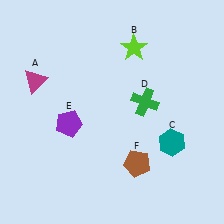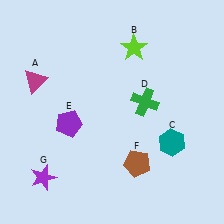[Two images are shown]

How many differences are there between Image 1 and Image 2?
There is 1 difference between the two images.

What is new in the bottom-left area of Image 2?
A purple star (G) was added in the bottom-left area of Image 2.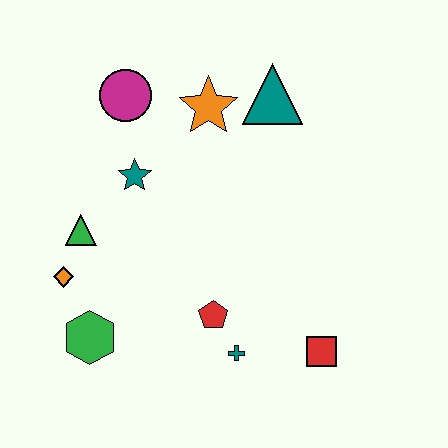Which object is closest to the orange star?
The teal triangle is closest to the orange star.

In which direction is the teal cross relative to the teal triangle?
The teal cross is below the teal triangle.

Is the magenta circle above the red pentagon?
Yes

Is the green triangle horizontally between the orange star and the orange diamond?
Yes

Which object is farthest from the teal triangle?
The green hexagon is farthest from the teal triangle.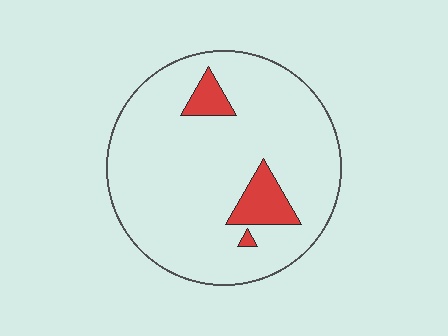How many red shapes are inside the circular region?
3.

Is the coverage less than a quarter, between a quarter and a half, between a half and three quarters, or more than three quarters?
Less than a quarter.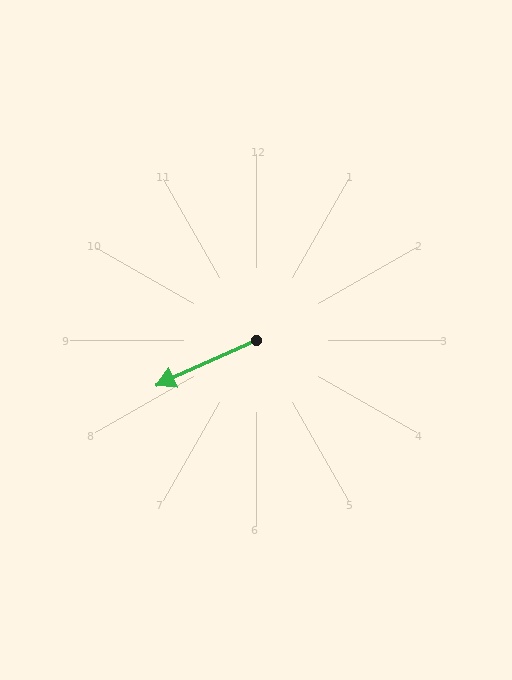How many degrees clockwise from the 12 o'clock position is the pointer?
Approximately 246 degrees.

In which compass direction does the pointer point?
Southwest.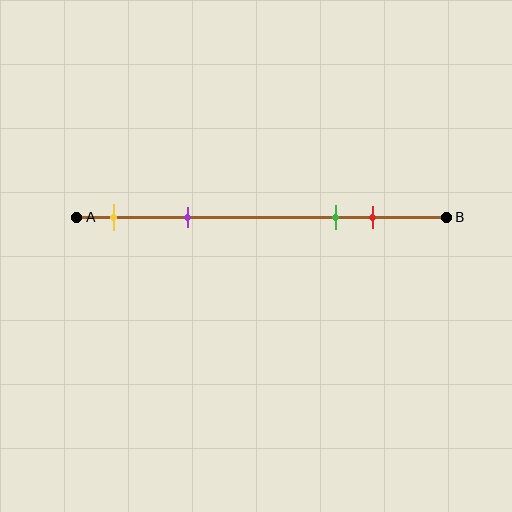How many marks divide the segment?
There are 4 marks dividing the segment.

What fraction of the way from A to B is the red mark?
The red mark is approximately 80% (0.8) of the way from A to B.